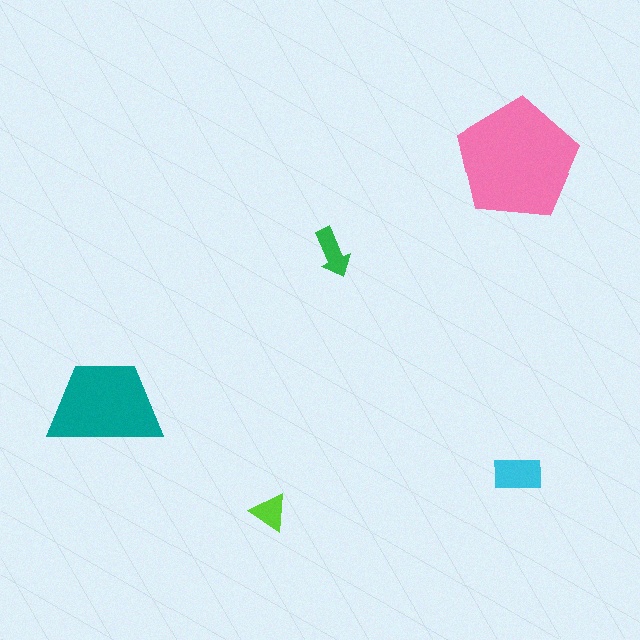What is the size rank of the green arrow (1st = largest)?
4th.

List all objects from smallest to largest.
The lime triangle, the green arrow, the cyan rectangle, the teal trapezoid, the pink pentagon.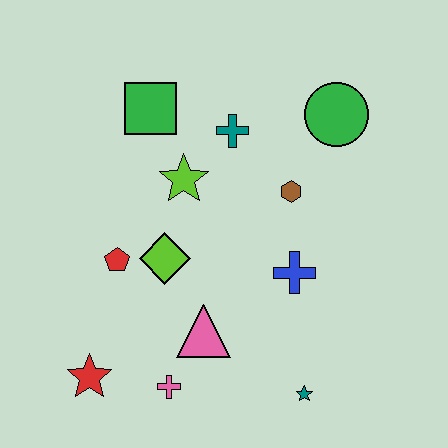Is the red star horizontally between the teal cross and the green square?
No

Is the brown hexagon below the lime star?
Yes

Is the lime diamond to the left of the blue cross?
Yes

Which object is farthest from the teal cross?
The red star is farthest from the teal cross.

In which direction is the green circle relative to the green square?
The green circle is to the right of the green square.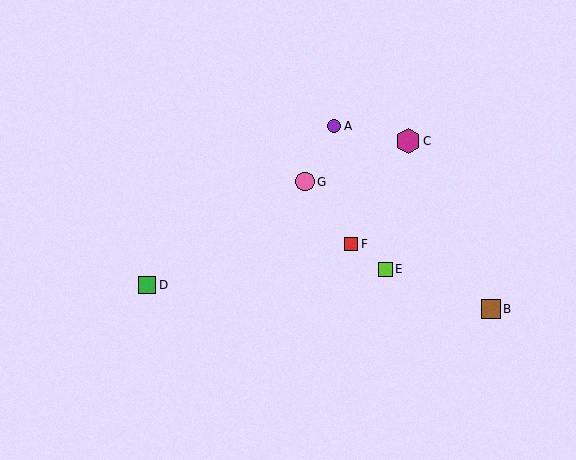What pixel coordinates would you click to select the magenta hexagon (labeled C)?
Click at (408, 141) to select the magenta hexagon C.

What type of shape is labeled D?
Shape D is a green square.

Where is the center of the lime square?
The center of the lime square is at (385, 269).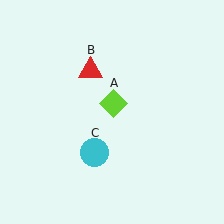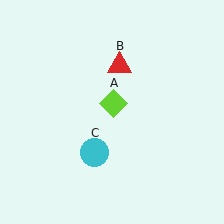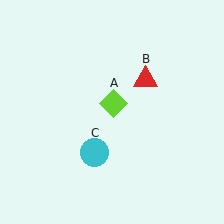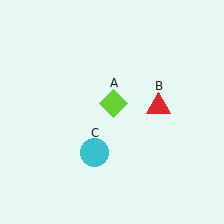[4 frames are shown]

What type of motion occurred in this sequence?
The red triangle (object B) rotated clockwise around the center of the scene.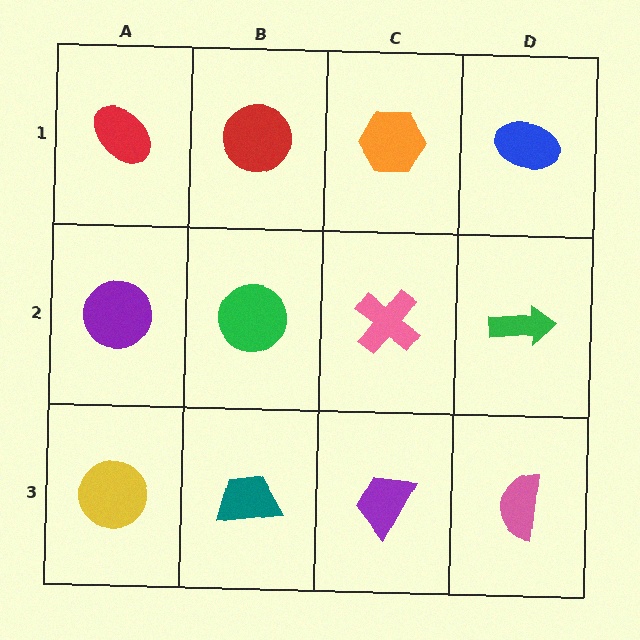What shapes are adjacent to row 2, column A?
A red ellipse (row 1, column A), a yellow circle (row 3, column A), a green circle (row 2, column B).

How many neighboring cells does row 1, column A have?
2.